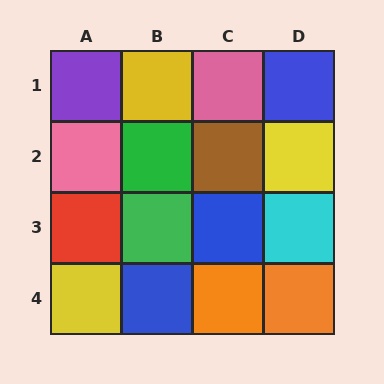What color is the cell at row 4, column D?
Orange.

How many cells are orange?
2 cells are orange.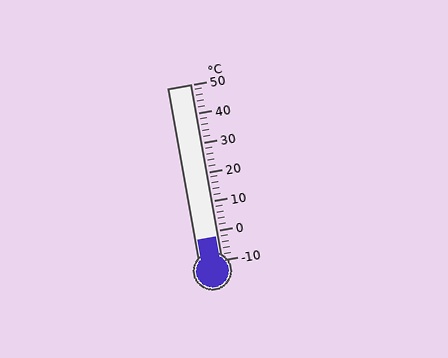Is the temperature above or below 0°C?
The temperature is below 0°C.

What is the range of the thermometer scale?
The thermometer scale ranges from -10°C to 50°C.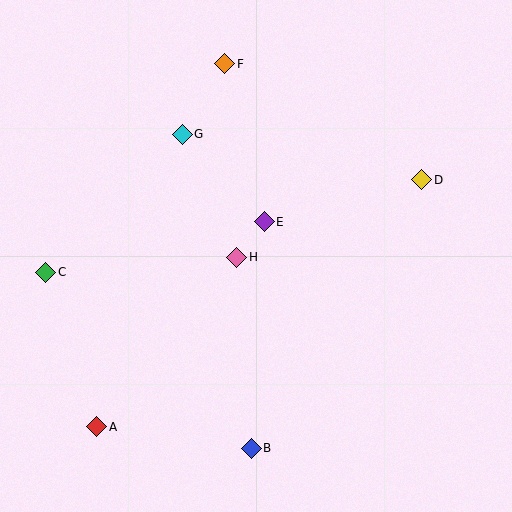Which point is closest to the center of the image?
Point H at (237, 257) is closest to the center.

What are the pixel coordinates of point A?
Point A is at (97, 427).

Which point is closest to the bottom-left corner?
Point A is closest to the bottom-left corner.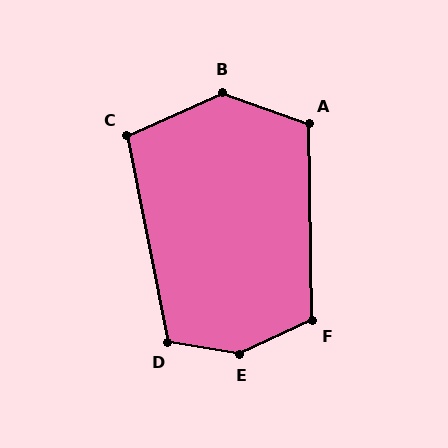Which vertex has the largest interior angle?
E, at approximately 146 degrees.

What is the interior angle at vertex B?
Approximately 136 degrees (obtuse).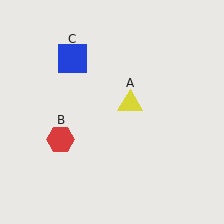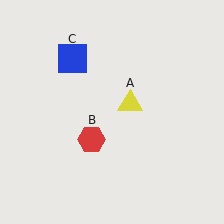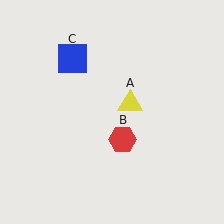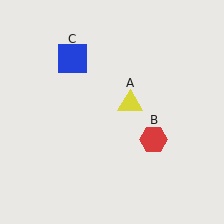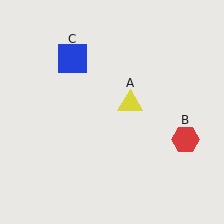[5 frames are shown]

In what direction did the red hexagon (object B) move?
The red hexagon (object B) moved right.